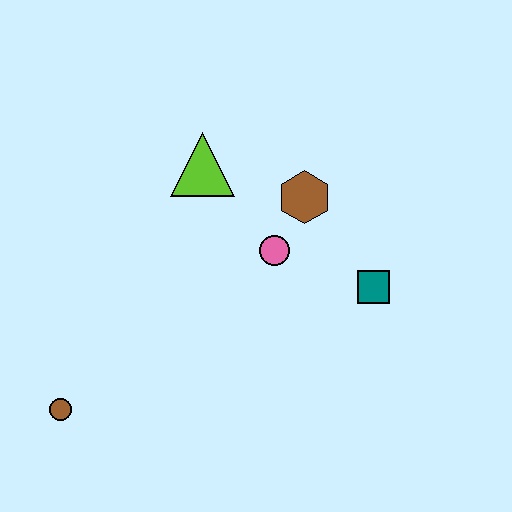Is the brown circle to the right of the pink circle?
No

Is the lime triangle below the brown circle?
No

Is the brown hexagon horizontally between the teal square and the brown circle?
Yes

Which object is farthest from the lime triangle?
The brown circle is farthest from the lime triangle.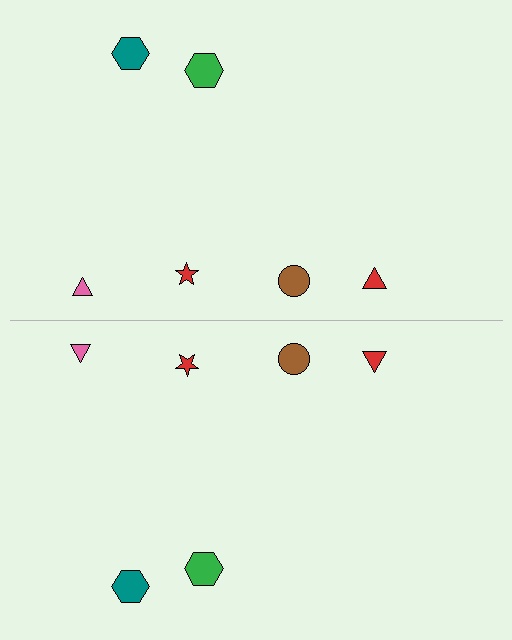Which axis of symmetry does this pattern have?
The pattern has a horizontal axis of symmetry running through the center of the image.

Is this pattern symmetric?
Yes, this pattern has bilateral (reflection) symmetry.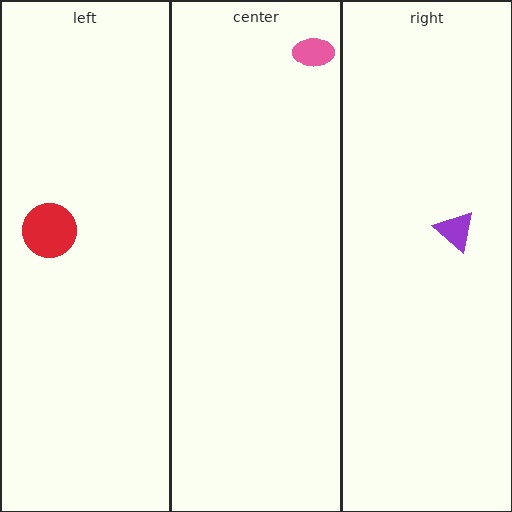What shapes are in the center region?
The pink ellipse.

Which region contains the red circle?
The left region.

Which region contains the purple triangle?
The right region.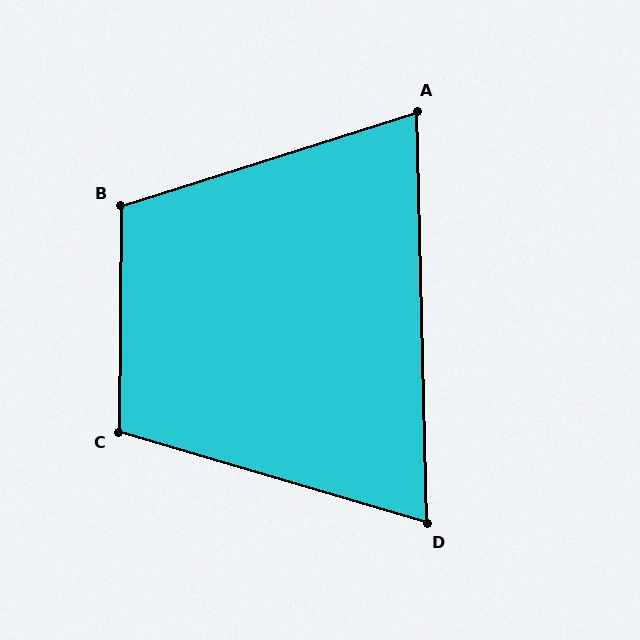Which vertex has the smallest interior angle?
D, at approximately 72 degrees.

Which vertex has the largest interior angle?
B, at approximately 108 degrees.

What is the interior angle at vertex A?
Approximately 74 degrees (acute).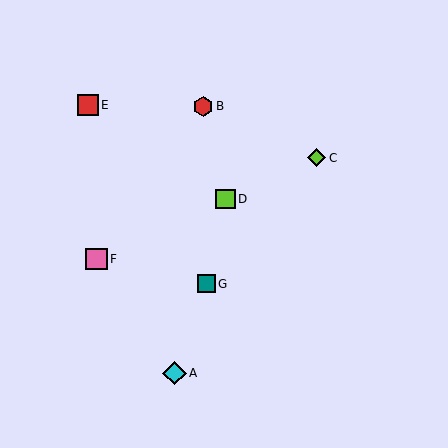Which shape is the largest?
The cyan diamond (labeled A) is the largest.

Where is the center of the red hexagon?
The center of the red hexagon is at (203, 106).